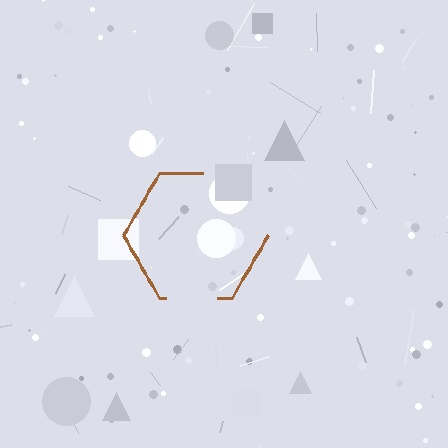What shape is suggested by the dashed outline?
The dashed outline suggests a hexagon.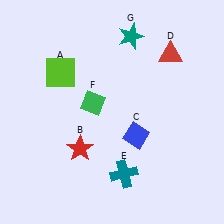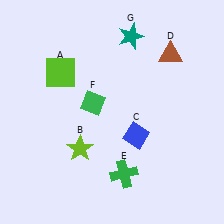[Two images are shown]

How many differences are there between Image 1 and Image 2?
There are 3 differences between the two images.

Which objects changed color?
B changed from red to lime. D changed from red to brown. E changed from teal to green.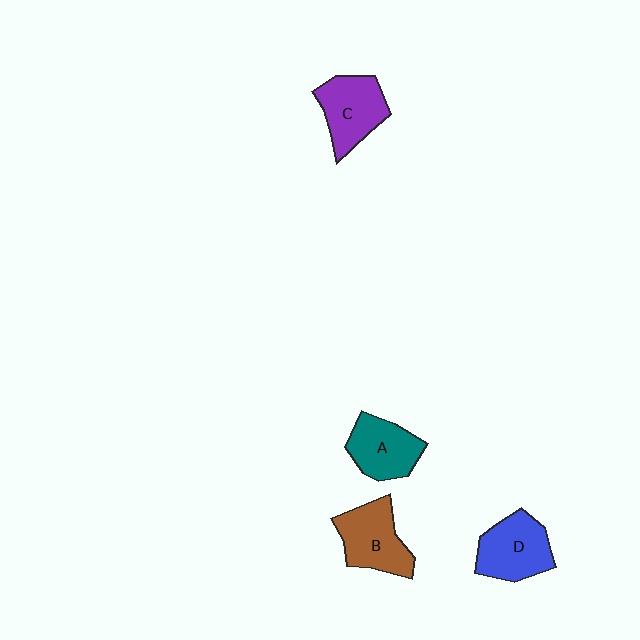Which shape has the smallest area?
Shape A (teal).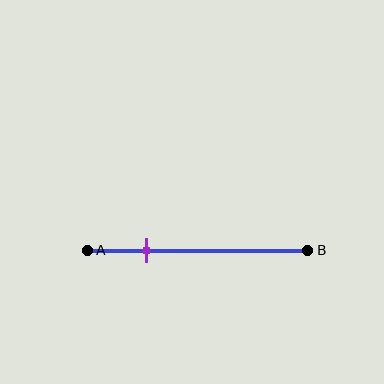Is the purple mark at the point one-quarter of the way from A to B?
Yes, the mark is approximately at the one-quarter point.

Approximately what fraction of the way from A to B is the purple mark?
The purple mark is approximately 25% of the way from A to B.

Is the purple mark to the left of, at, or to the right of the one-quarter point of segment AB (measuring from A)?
The purple mark is approximately at the one-quarter point of segment AB.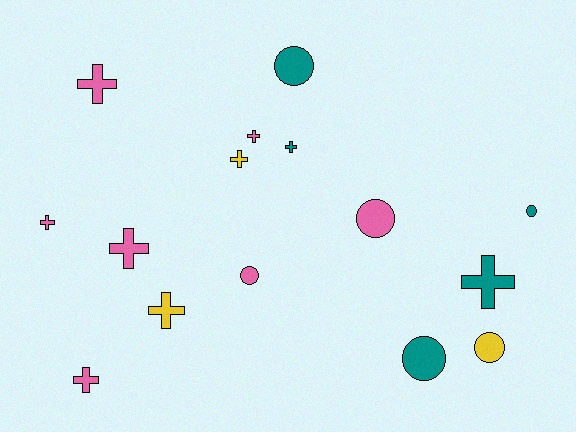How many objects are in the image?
There are 15 objects.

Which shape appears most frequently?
Cross, with 9 objects.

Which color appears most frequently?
Pink, with 7 objects.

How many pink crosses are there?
There are 5 pink crosses.